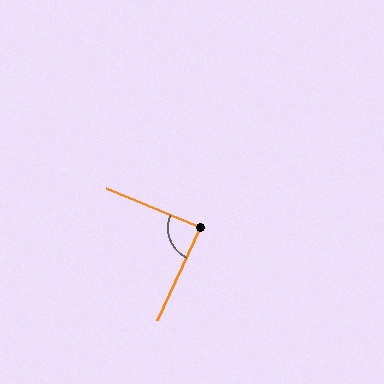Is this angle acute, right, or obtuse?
It is approximately a right angle.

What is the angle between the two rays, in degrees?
Approximately 87 degrees.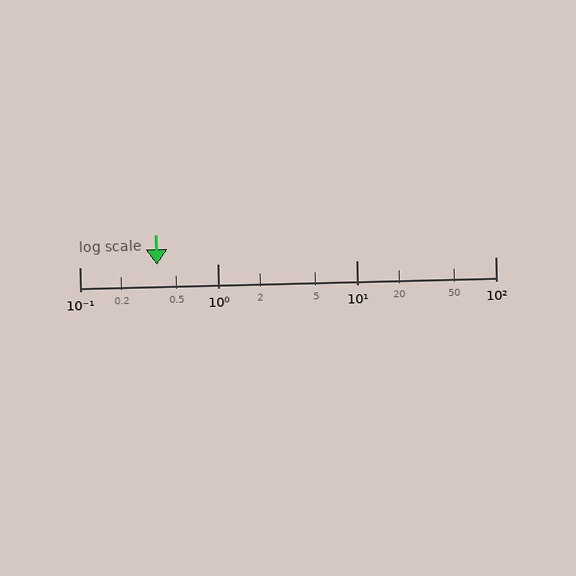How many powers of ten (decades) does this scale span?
The scale spans 3 decades, from 0.1 to 100.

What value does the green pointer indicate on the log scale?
The pointer indicates approximately 0.36.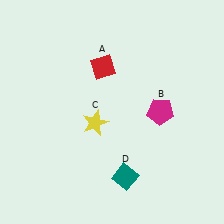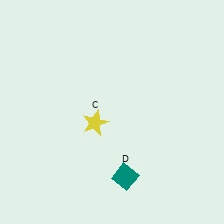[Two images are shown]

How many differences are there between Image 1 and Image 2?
There are 2 differences between the two images.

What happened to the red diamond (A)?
The red diamond (A) was removed in Image 2. It was in the top-left area of Image 1.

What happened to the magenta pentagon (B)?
The magenta pentagon (B) was removed in Image 2. It was in the top-right area of Image 1.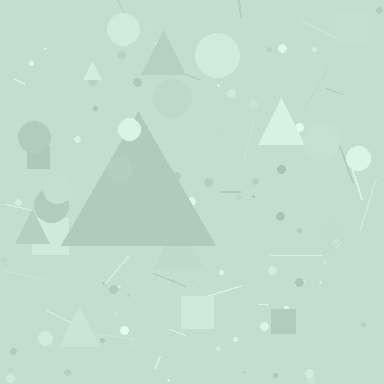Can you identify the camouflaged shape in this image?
The camouflaged shape is a triangle.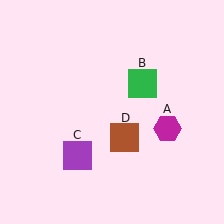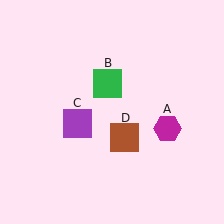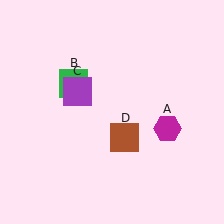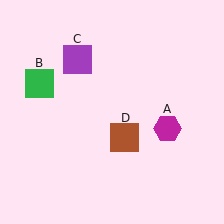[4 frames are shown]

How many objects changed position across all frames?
2 objects changed position: green square (object B), purple square (object C).